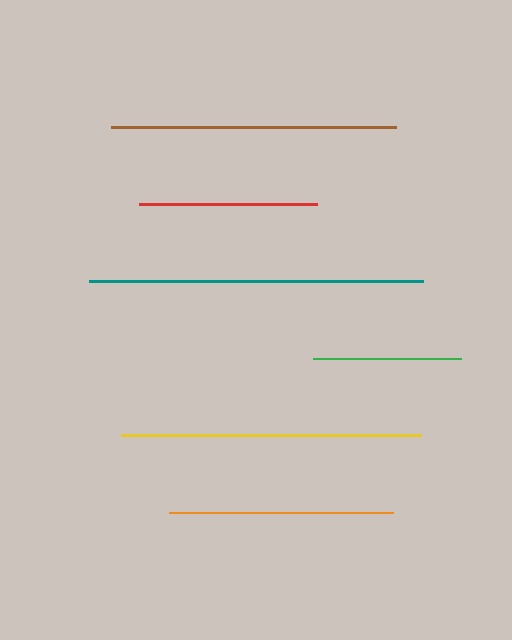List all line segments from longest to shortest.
From longest to shortest: teal, yellow, brown, orange, red, green.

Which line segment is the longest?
The teal line is the longest at approximately 334 pixels.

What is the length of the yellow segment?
The yellow segment is approximately 300 pixels long.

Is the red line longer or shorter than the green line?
The red line is longer than the green line.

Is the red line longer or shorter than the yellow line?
The yellow line is longer than the red line.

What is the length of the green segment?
The green segment is approximately 149 pixels long.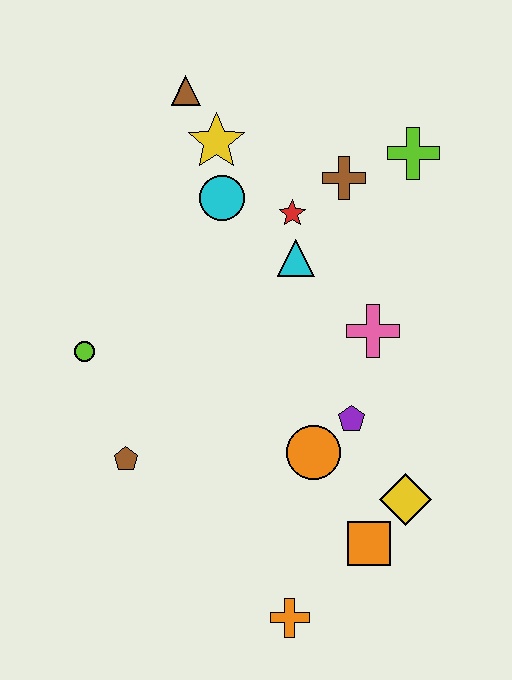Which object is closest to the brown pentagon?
The lime circle is closest to the brown pentagon.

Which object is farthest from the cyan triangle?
The orange cross is farthest from the cyan triangle.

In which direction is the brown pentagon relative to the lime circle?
The brown pentagon is below the lime circle.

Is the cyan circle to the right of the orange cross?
No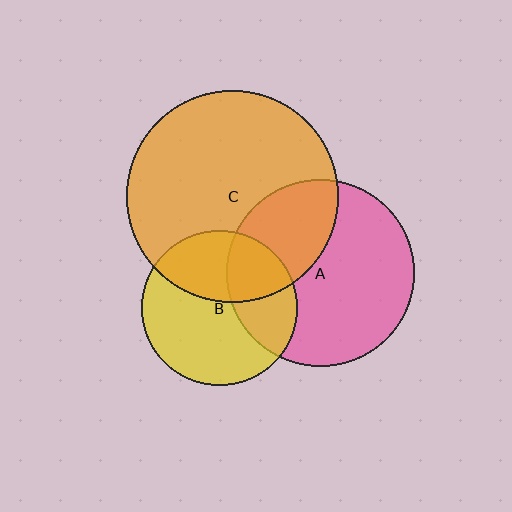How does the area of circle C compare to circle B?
Approximately 1.9 times.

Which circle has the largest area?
Circle C (orange).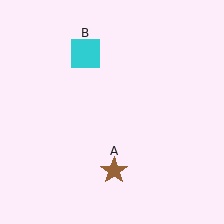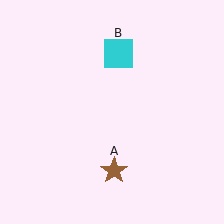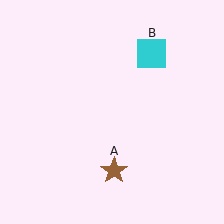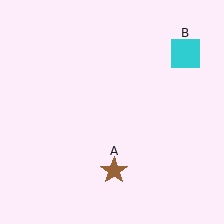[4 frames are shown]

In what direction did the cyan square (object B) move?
The cyan square (object B) moved right.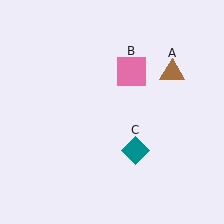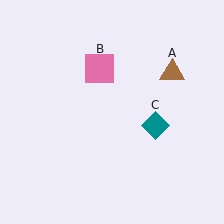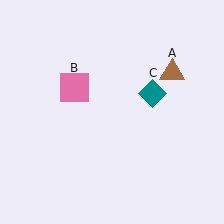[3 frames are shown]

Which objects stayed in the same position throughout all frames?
Brown triangle (object A) remained stationary.